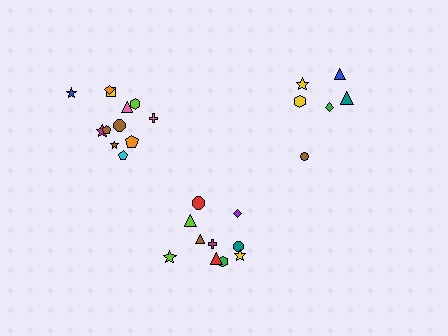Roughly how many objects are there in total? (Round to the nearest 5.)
Roughly 30 objects in total.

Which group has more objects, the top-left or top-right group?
The top-left group.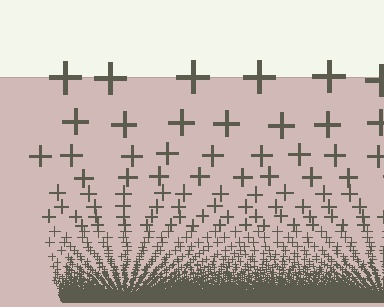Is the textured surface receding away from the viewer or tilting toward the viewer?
The surface appears to tilt toward the viewer. Texture elements get larger and sparser toward the top.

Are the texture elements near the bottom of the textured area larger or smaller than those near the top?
Smaller. The gradient is inverted — elements near the bottom are smaller and denser.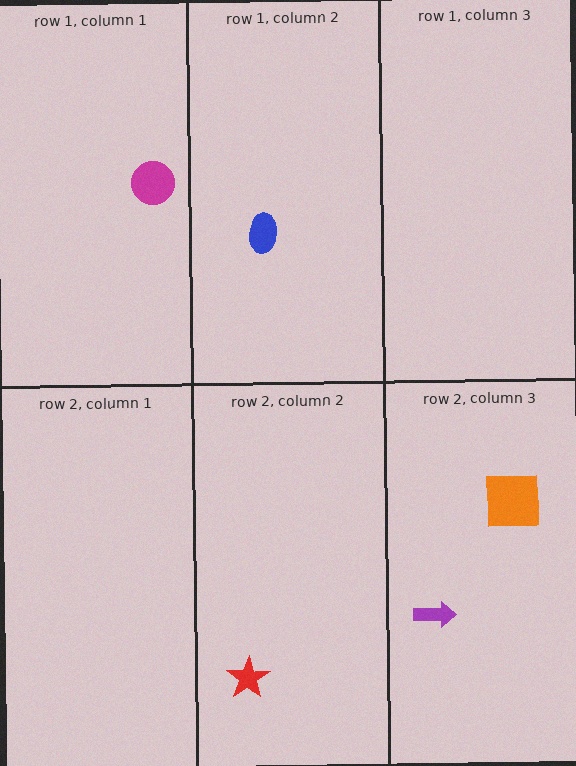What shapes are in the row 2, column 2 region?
The red star.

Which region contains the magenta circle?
The row 1, column 1 region.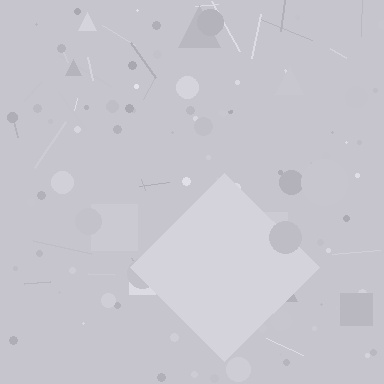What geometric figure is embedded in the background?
A diamond is embedded in the background.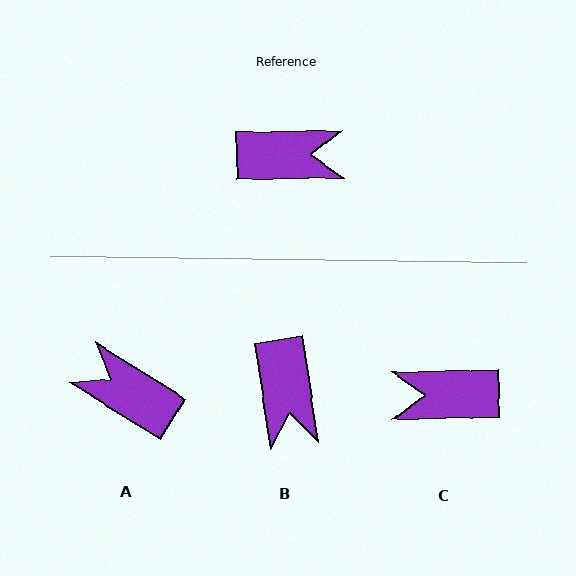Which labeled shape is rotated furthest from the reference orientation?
C, about 179 degrees away.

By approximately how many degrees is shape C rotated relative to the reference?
Approximately 179 degrees clockwise.